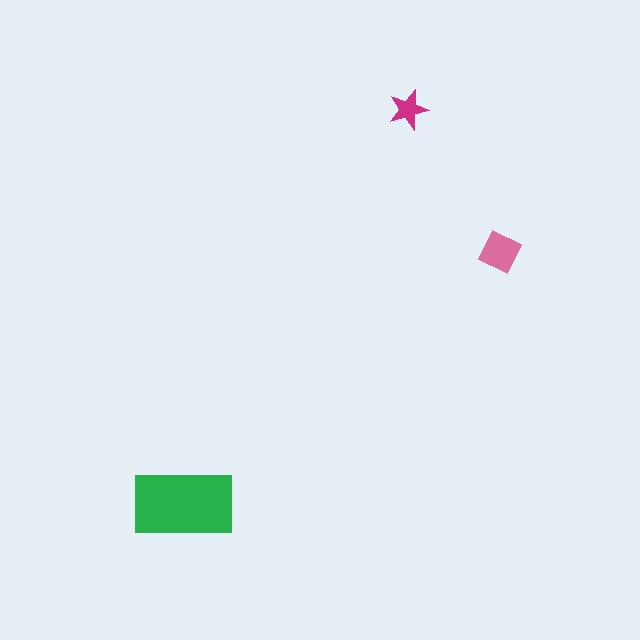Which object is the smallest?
The magenta star.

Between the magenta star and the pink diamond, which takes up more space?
The pink diamond.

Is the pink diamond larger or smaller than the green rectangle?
Smaller.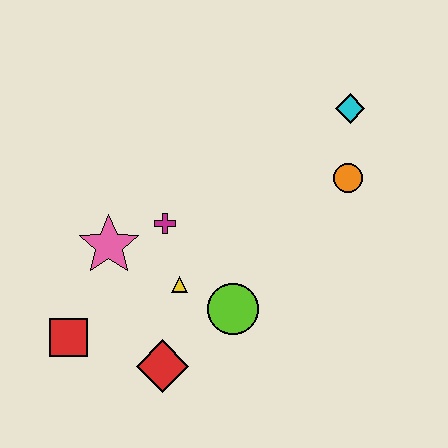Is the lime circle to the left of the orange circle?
Yes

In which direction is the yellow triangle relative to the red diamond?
The yellow triangle is above the red diamond.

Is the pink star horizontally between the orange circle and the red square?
Yes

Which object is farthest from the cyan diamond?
The red square is farthest from the cyan diamond.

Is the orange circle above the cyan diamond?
No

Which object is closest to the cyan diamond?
The orange circle is closest to the cyan diamond.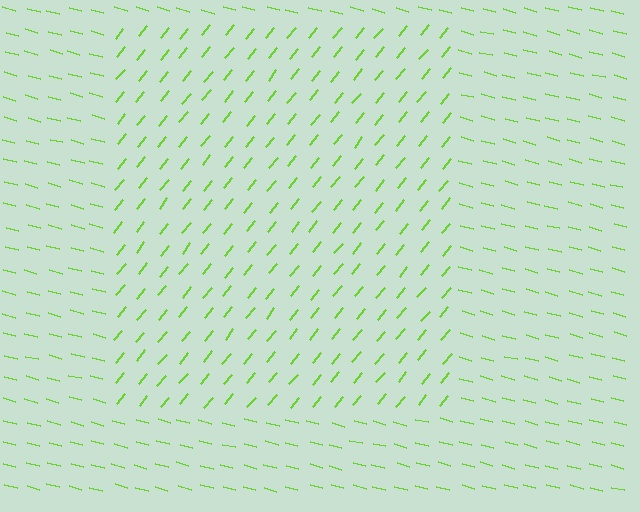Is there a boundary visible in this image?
Yes, there is a texture boundary formed by a change in line orientation.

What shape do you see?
I see a rectangle.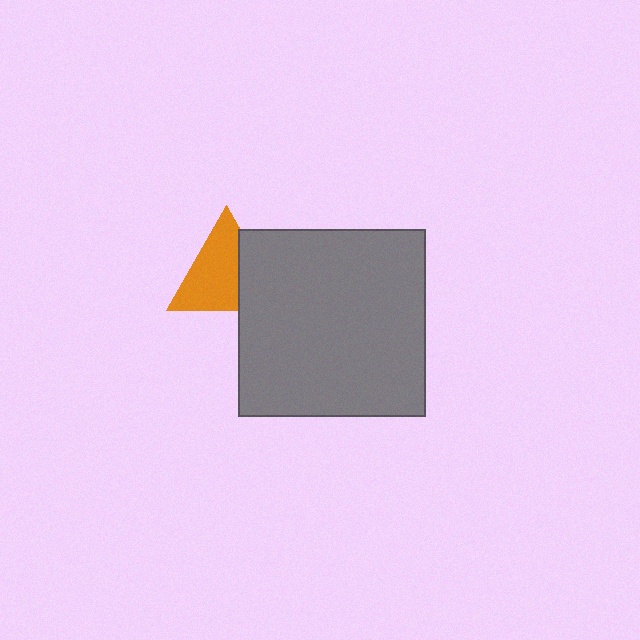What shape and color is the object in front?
The object in front is a gray square.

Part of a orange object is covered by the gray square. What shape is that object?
It is a triangle.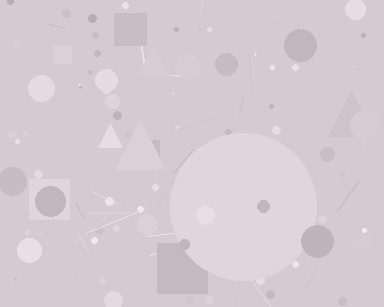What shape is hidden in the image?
A circle is hidden in the image.